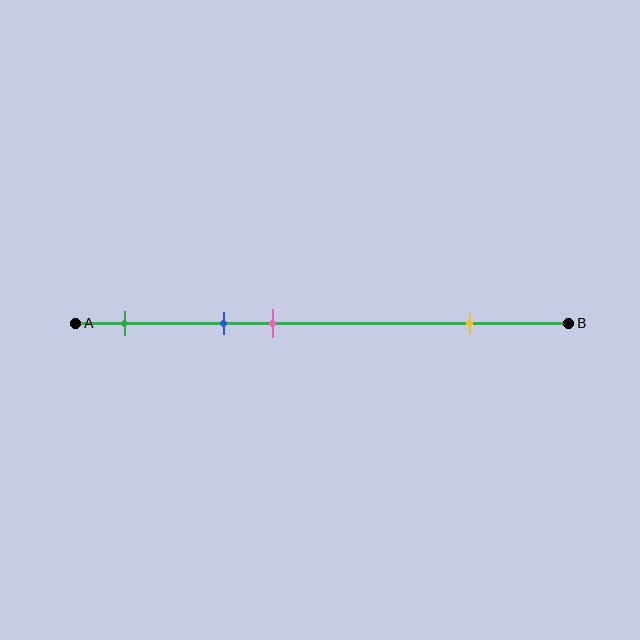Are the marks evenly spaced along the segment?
No, the marks are not evenly spaced.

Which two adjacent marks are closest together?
The blue and pink marks are the closest adjacent pair.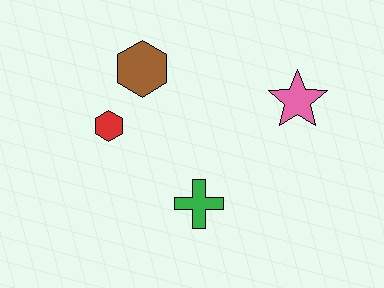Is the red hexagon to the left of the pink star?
Yes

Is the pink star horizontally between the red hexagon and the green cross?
No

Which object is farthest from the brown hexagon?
The pink star is farthest from the brown hexagon.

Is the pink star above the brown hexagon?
No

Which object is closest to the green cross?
The red hexagon is closest to the green cross.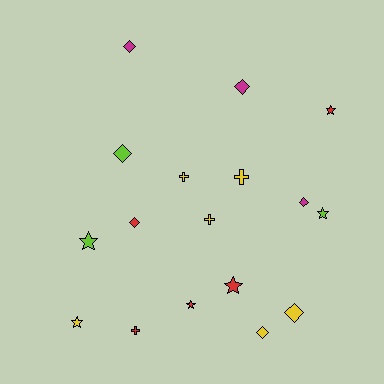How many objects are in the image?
There are 17 objects.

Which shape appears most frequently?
Diamond, with 7 objects.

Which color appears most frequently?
Yellow, with 6 objects.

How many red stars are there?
There are 3 red stars.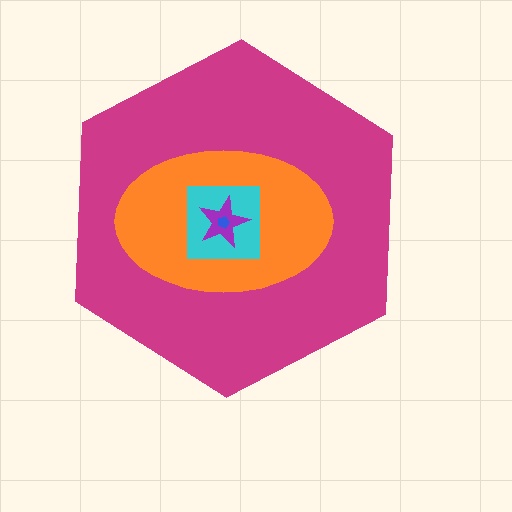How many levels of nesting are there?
5.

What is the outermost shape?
The magenta hexagon.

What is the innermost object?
The blue pentagon.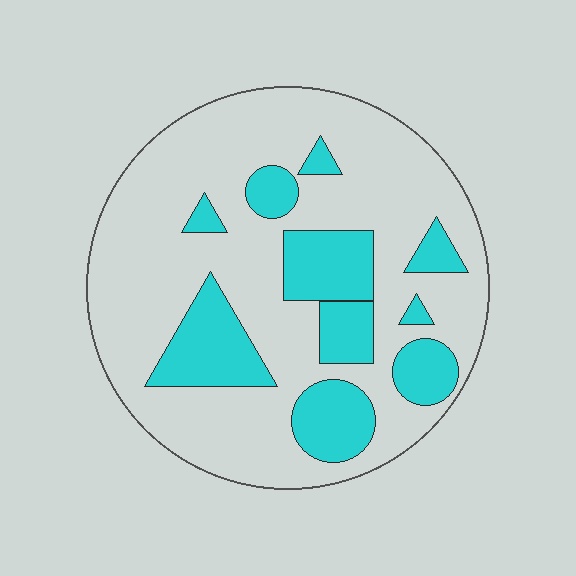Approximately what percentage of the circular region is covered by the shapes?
Approximately 25%.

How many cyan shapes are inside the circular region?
10.